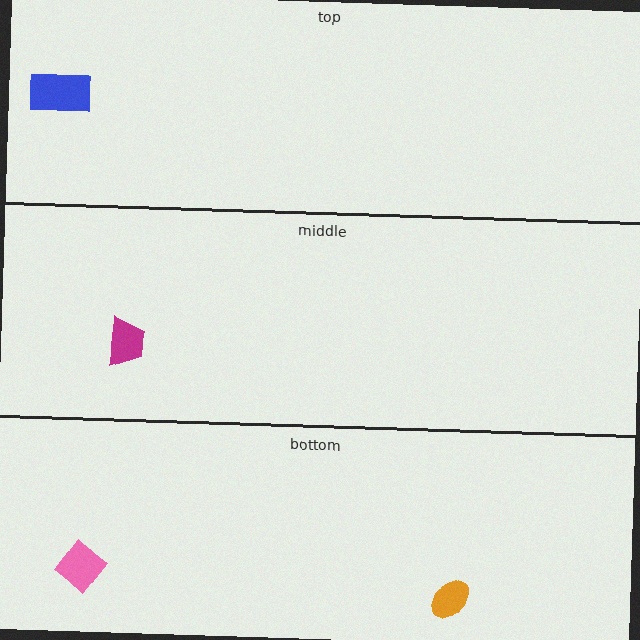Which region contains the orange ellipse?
The bottom region.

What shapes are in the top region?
The blue rectangle.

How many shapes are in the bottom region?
2.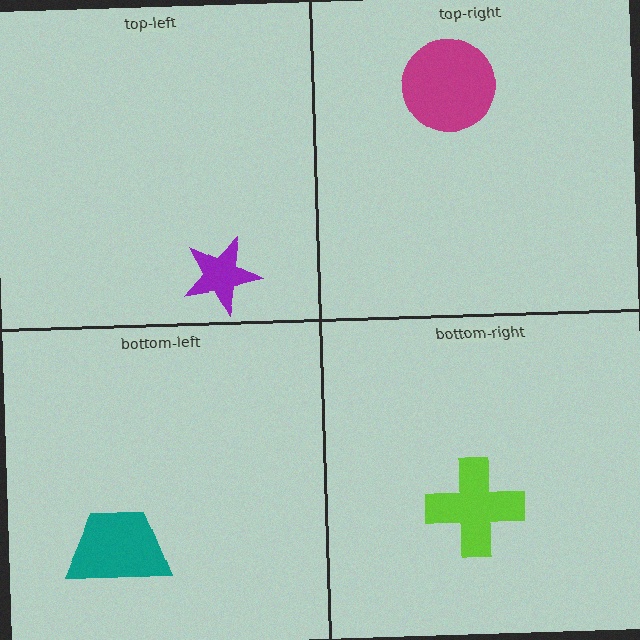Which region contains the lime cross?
The bottom-right region.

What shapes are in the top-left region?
The purple star.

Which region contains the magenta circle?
The top-right region.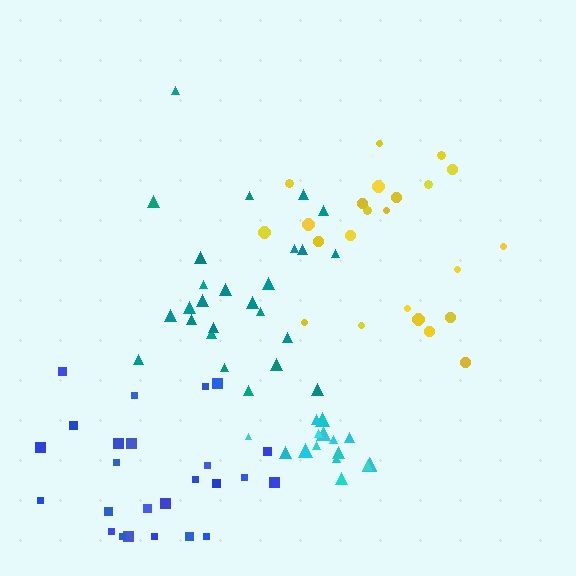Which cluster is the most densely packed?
Cyan.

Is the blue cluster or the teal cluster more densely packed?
Teal.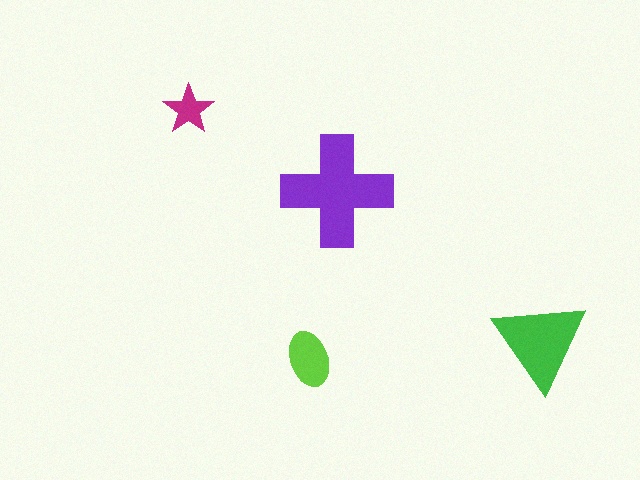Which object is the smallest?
The magenta star.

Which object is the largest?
The purple cross.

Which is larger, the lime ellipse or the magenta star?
The lime ellipse.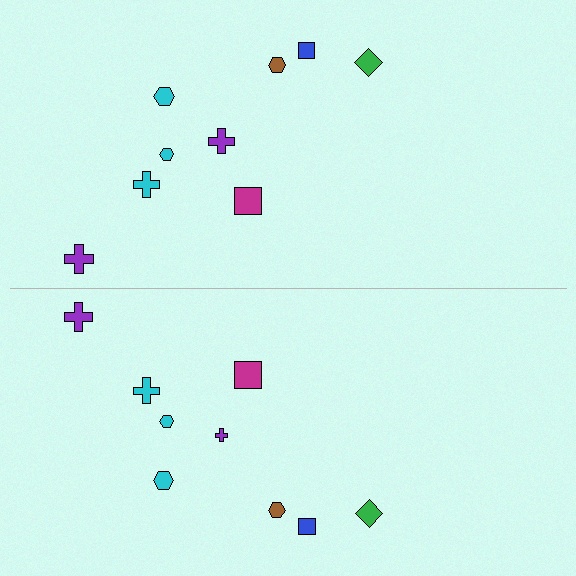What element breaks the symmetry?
The purple cross on the bottom side has a different size than its mirror counterpart.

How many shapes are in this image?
There are 18 shapes in this image.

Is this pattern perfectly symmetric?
No, the pattern is not perfectly symmetric. The purple cross on the bottom side has a different size than its mirror counterpart.